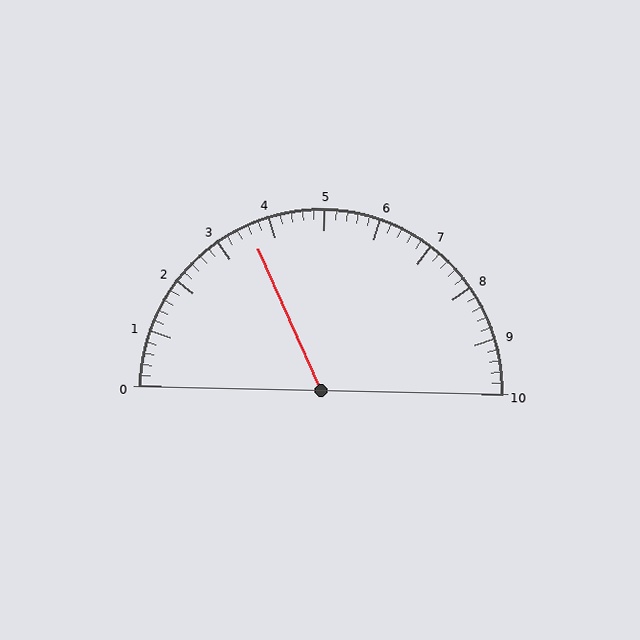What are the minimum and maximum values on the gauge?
The gauge ranges from 0 to 10.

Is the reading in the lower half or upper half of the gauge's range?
The reading is in the lower half of the range (0 to 10).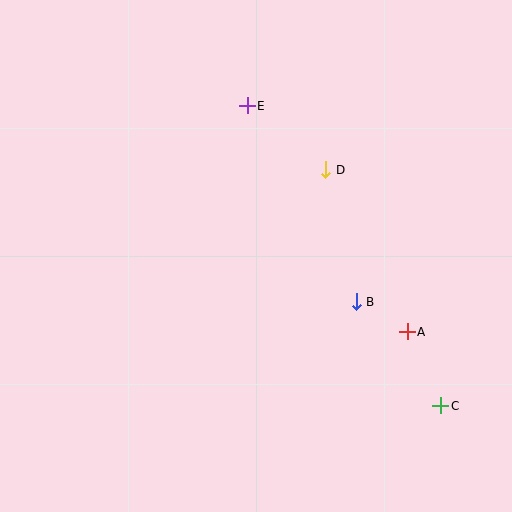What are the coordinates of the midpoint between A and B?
The midpoint between A and B is at (382, 317).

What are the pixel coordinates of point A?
Point A is at (407, 332).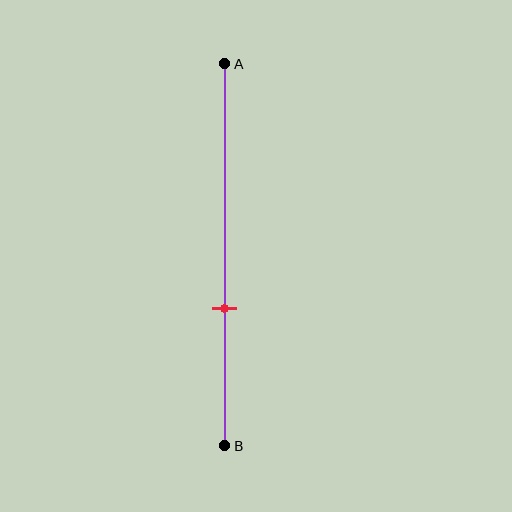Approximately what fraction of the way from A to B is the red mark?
The red mark is approximately 65% of the way from A to B.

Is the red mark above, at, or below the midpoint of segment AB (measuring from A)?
The red mark is below the midpoint of segment AB.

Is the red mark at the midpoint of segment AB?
No, the mark is at about 65% from A, not at the 50% midpoint.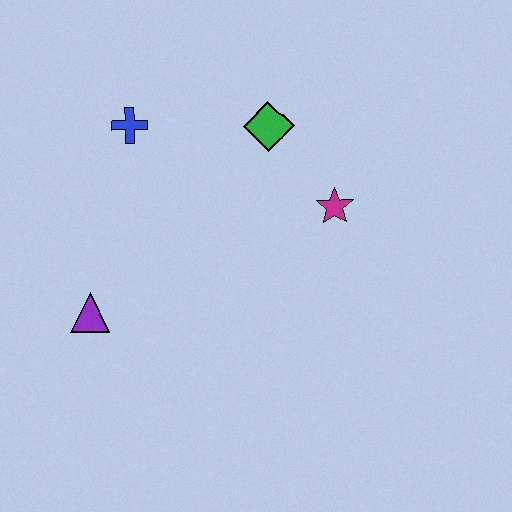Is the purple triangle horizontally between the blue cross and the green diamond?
No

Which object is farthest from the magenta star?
The purple triangle is farthest from the magenta star.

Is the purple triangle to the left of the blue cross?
Yes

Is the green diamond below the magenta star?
No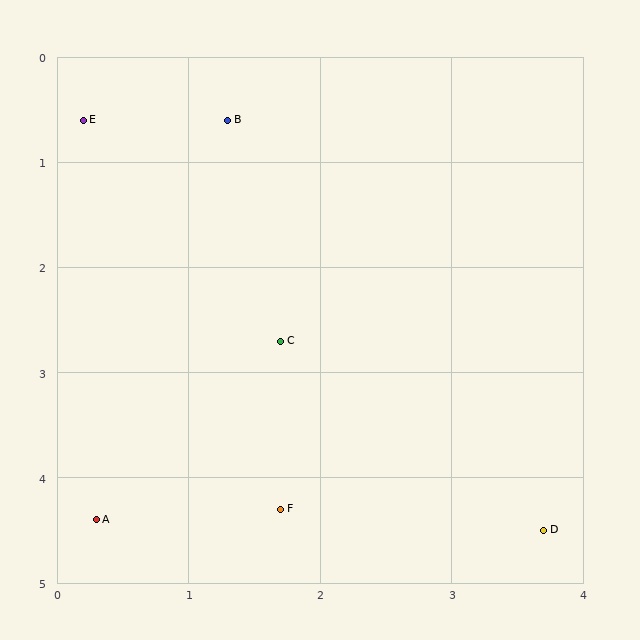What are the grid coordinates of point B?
Point B is at approximately (1.3, 0.6).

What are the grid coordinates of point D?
Point D is at approximately (3.7, 4.5).